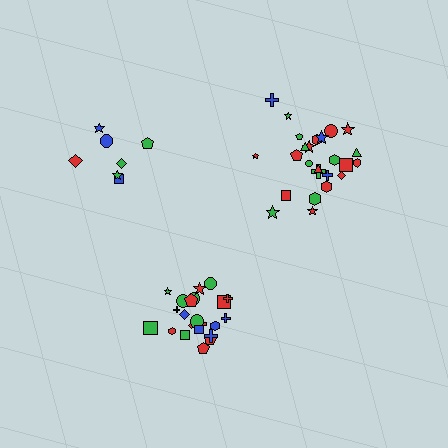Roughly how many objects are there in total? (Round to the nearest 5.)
Roughly 55 objects in total.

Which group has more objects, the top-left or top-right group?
The top-right group.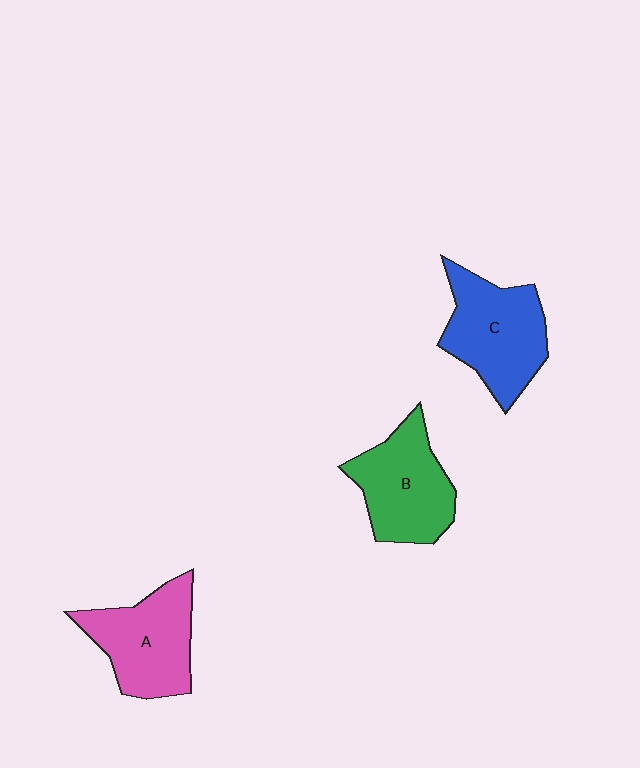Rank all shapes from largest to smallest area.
From largest to smallest: C (blue), A (pink), B (green).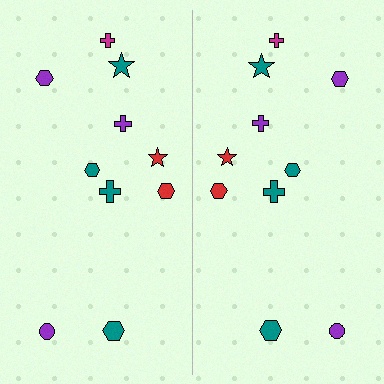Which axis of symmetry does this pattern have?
The pattern has a vertical axis of symmetry running through the center of the image.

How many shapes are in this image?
There are 20 shapes in this image.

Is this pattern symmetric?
Yes, this pattern has bilateral (reflection) symmetry.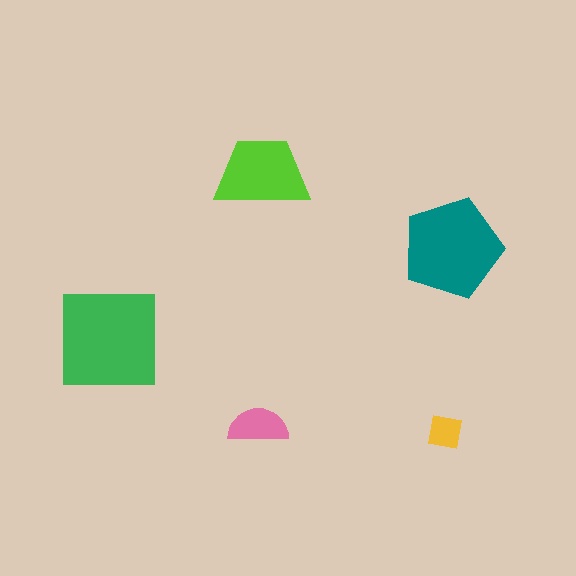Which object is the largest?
The green square.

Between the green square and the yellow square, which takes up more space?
The green square.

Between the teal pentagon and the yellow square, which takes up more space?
The teal pentagon.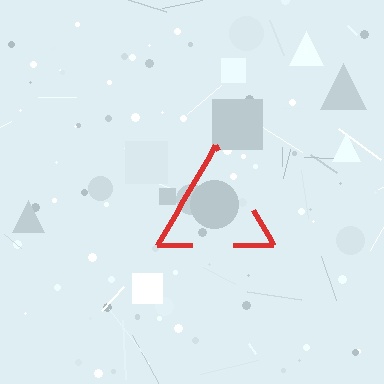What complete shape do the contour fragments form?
The contour fragments form a triangle.